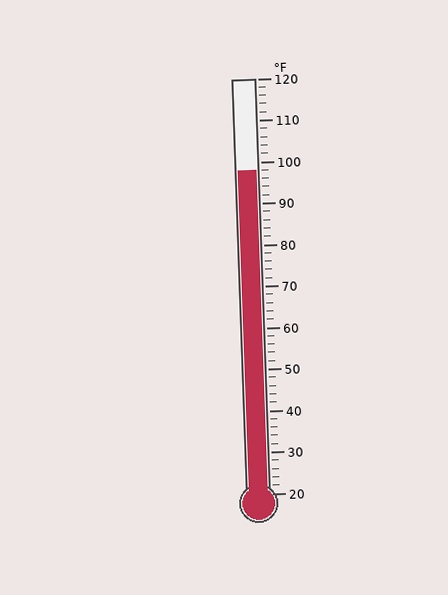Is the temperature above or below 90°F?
The temperature is above 90°F.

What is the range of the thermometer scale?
The thermometer scale ranges from 20°F to 120°F.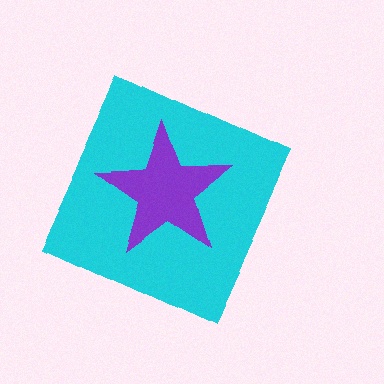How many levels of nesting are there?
2.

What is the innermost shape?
The purple star.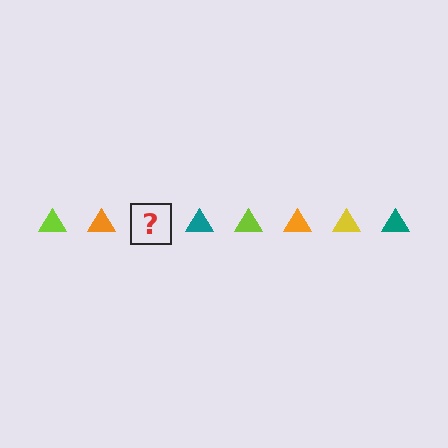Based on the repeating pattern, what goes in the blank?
The blank should be a yellow triangle.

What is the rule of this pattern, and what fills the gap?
The rule is that the pattern cycles through lime, orange, yellow, teal triangles. The gap should be filled with a yellow triangle.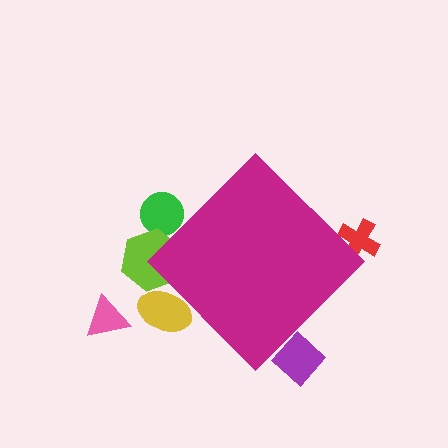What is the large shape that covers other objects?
A magenta diamond.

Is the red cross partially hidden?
Yes, the red cross is partially hidden behind the magenta diamond.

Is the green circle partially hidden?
Yes, the green circle is partially hidden behind the magenta diamond.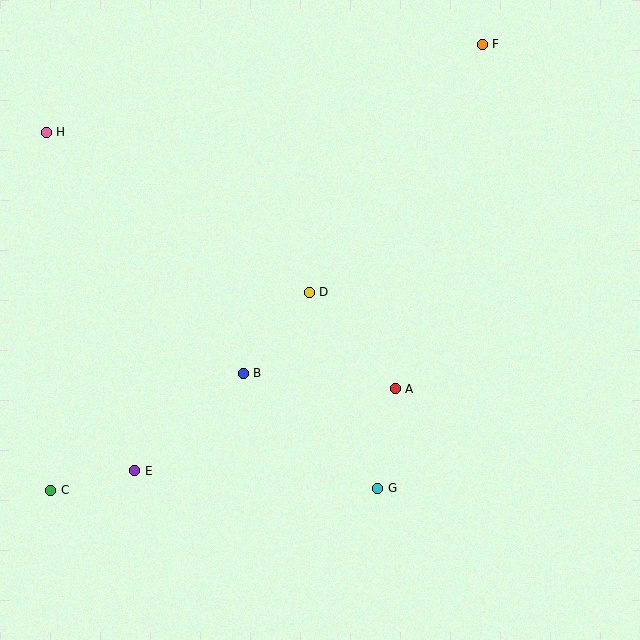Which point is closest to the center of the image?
Point D at (309, 292) is closest to the center.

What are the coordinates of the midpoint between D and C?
The midpoint between D and C is at (180, 391).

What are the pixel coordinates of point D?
Point D is at (309, 292).